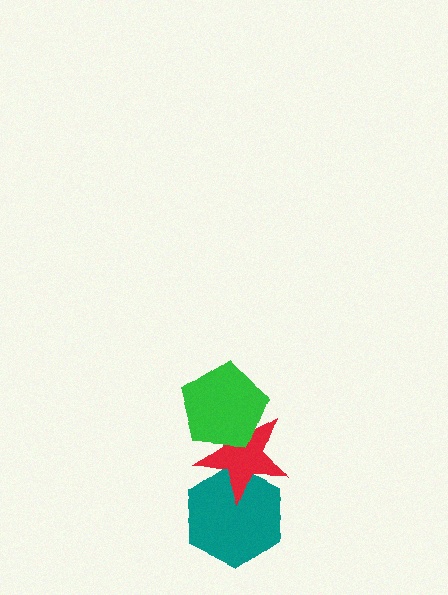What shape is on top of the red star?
The green pentagon is on top of the red star.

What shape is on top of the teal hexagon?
The red star is on top of the teal hexagon.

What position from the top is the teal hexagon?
The teal hexagon is 3rd from the top.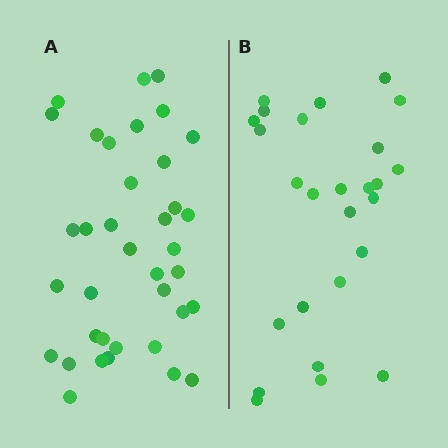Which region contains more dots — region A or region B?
Region A (the left region) has more dots.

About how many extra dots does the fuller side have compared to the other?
Region A has roughly 12 or so more dots than region B.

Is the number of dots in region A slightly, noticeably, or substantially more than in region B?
Region A has noticeably more, but not dramatically so. The ratio is roughly 1.4 to 1.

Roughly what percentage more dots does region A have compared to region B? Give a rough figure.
About 40% more.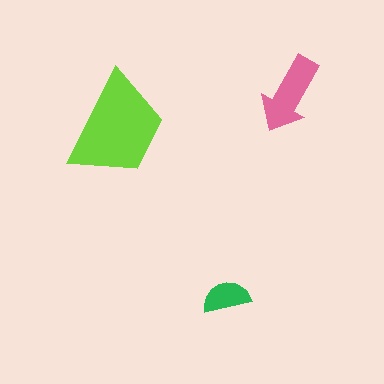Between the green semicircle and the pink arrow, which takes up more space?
The pink arrow.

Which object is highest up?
The pink arrow is topmost.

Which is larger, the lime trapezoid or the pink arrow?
The lime trapezoid.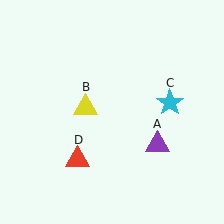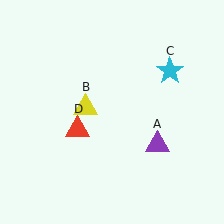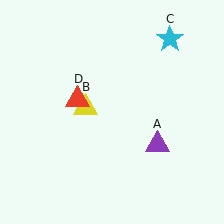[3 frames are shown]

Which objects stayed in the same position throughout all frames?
Purple triangle (object A) and yellow triangle (object B) remained stationary.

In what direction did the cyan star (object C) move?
The cyan star (object C) moved up.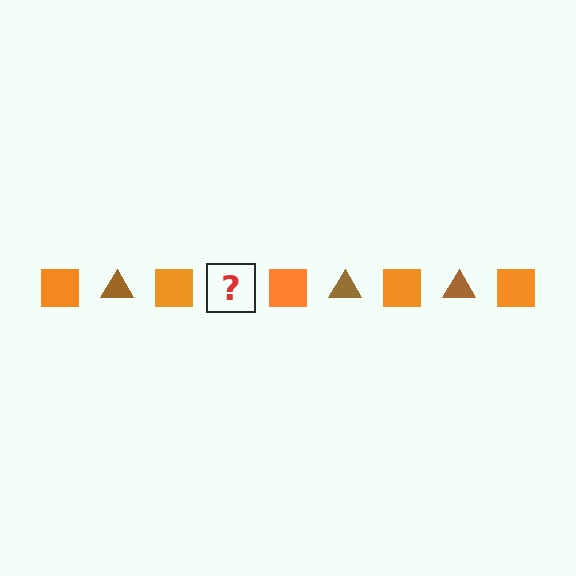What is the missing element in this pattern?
The missing element is a brown triangle.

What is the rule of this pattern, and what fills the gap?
The rule is that the pattern alternates between orange square and brown triangle. The gap should be filled with a brown triangle.